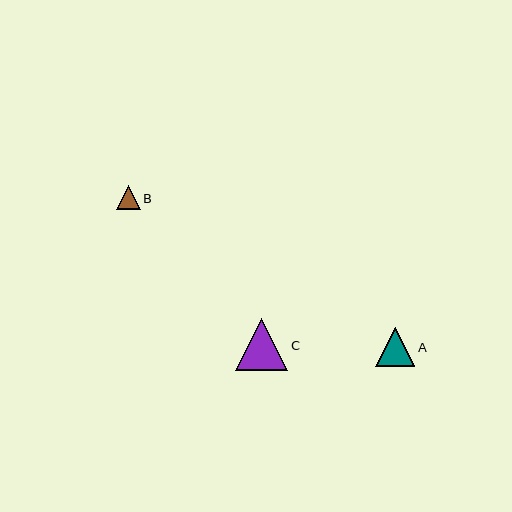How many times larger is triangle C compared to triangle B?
Triangle C is approximately 2.2 times the size of triangle B.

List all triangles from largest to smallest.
From largest to smallest: C, A, B.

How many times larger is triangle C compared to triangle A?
Triangle C is approximately 1.3 times the size of triangle A.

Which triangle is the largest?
Triangle C is the largest with a size of approximately 52 pixels.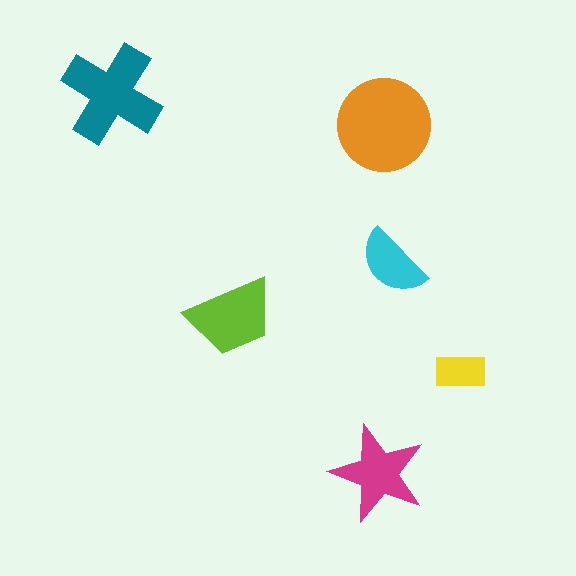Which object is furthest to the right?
The yellow rectangle is rightmost.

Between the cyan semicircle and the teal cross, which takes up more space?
The teal cross.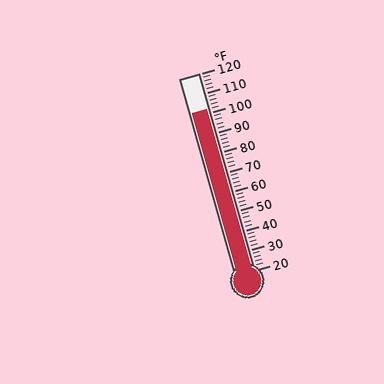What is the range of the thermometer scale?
The thermometer scale ranges from 20°F to 120°F.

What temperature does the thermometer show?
The thermometer shows approximately 102°F.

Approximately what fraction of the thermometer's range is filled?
The thermometer is filled to approximately 80% of its range.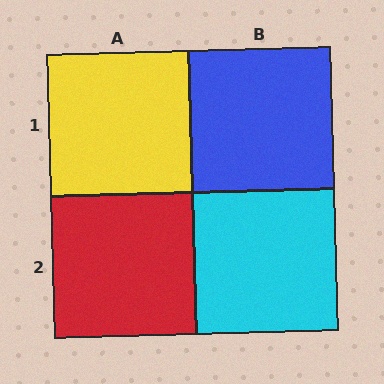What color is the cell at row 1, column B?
Blue.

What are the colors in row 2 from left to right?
Red, cyan.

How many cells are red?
1 cell is red.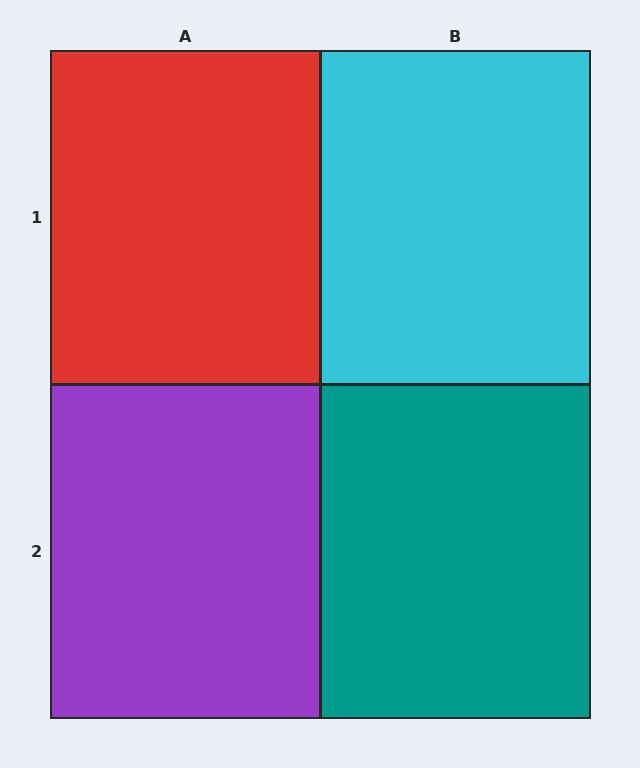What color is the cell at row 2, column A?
Purple.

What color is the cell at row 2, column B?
Teal.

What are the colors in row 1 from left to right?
Red, cyan.